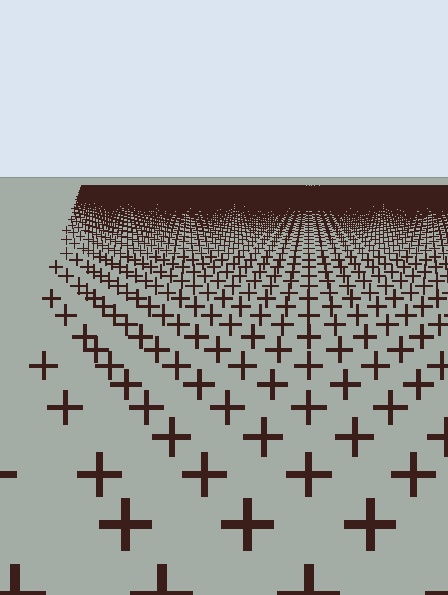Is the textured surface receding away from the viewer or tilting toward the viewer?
The surface is receding away from the viewer. Texture elements get smaller and denser toward the top.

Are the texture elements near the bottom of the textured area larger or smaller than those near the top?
Larger. Near the bottom, elements are closer to the viewer and appear at a bigger on-screen size.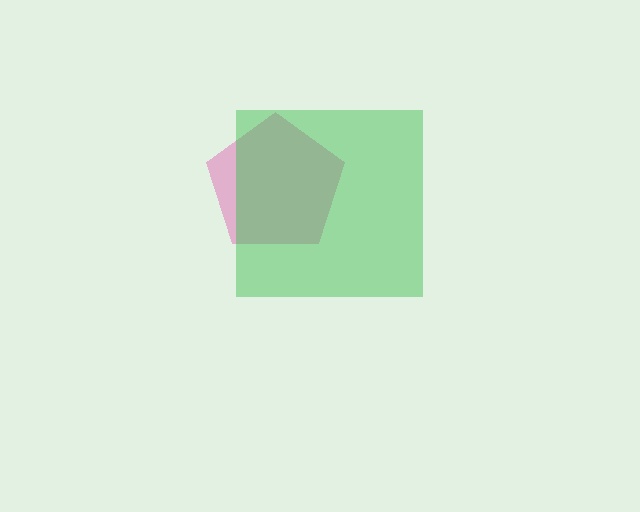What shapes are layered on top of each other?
The layered shapes are: a pink pentagon, a green square.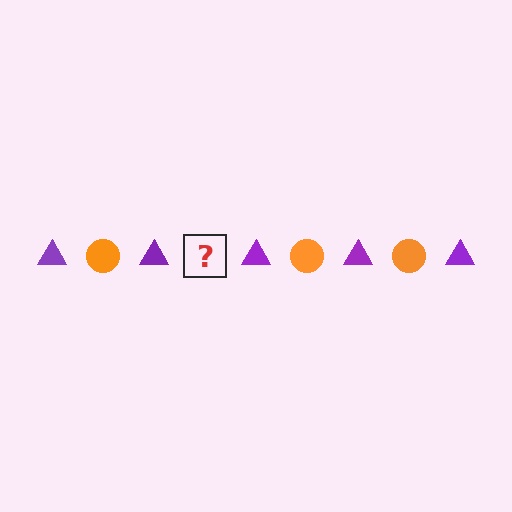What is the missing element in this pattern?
The missing element is an orange circle.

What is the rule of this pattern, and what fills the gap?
The rule is that the pattern alternates between purple triangle and orange circle. The gap should be filled with an orange circle.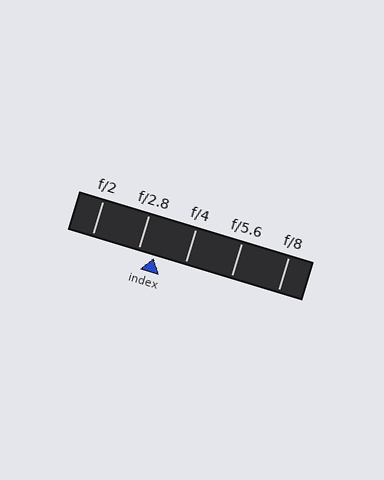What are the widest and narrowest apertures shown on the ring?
The widest aperture shown is f/2 and the narrowest is f/8.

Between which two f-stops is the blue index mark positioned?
The index mark is between f/2.8 and f/4.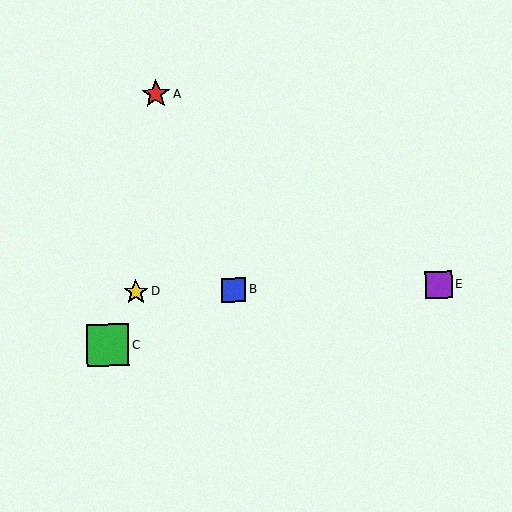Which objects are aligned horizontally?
Objects B, D, E are aligned horizontally.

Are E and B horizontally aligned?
Yes, both are at y≈285.